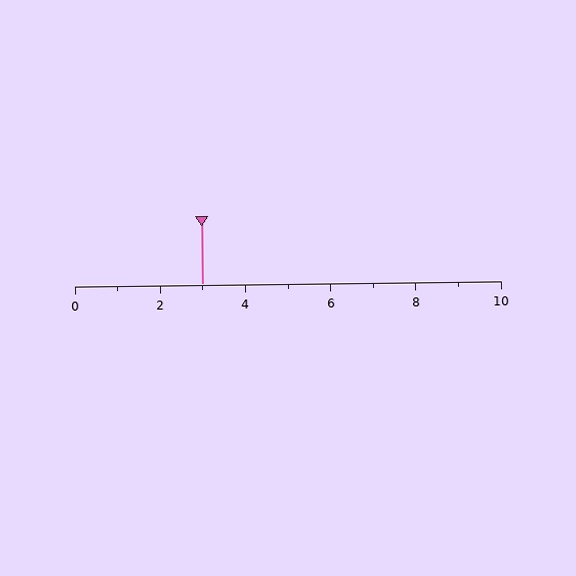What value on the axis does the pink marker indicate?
The marker indicates approximately 3.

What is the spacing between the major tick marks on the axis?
The major ticks are spaced 2 apart.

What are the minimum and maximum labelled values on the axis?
The axis runs from 0 to 10.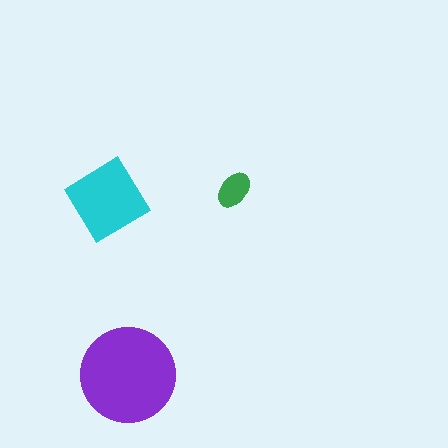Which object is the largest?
The purple circle.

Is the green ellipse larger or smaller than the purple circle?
Smaller.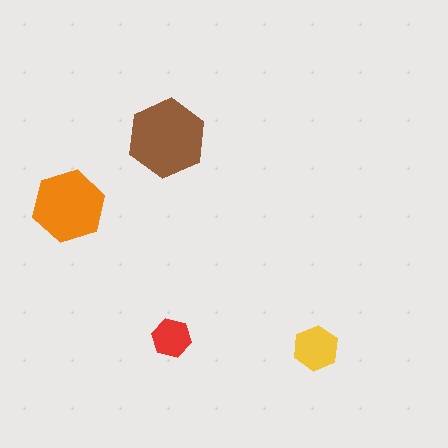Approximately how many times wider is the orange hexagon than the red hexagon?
About 2 times wider.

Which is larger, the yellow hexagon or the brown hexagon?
The brown one.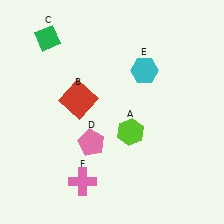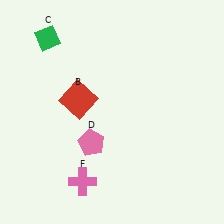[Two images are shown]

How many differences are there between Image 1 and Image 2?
There are 2 differences between the two images.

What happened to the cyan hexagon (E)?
The cyan hexagon (E) was removed in Image 2. It was in the top-right area of Image 1.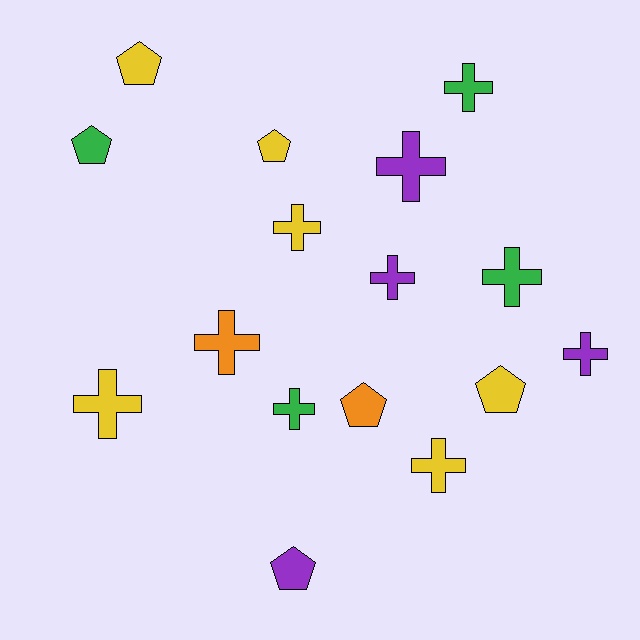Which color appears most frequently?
Yellow, with 6 objects.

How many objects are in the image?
There are 16 objects.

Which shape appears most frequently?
Cross, with 10 objects.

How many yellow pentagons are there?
There are 3 yellow pentagons.